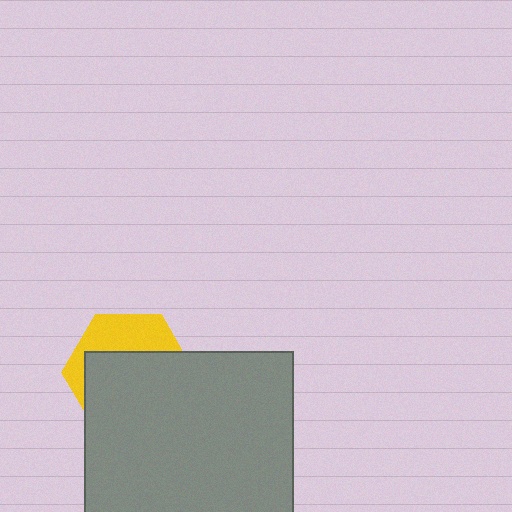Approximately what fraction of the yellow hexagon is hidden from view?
Roughly 65% of the yellow hexagon is hidden behind the gray square.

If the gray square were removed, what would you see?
You would see the complete yellow hexagon.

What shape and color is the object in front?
The object in front is a gray square.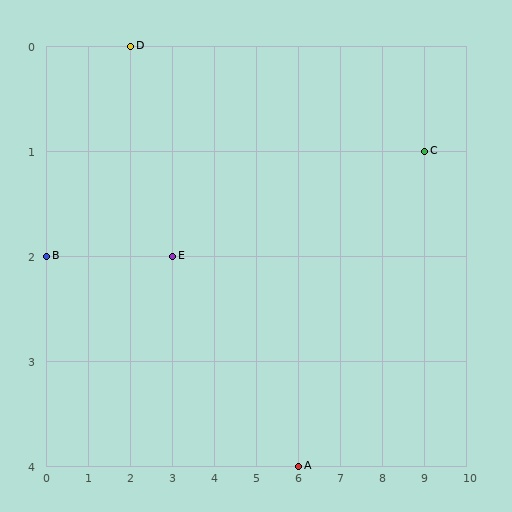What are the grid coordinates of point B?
Point B is at grid coordinates (0, 2).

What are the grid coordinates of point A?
Point A is at grid coordinates (6, 4).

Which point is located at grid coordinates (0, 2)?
Point B is at (0, 2).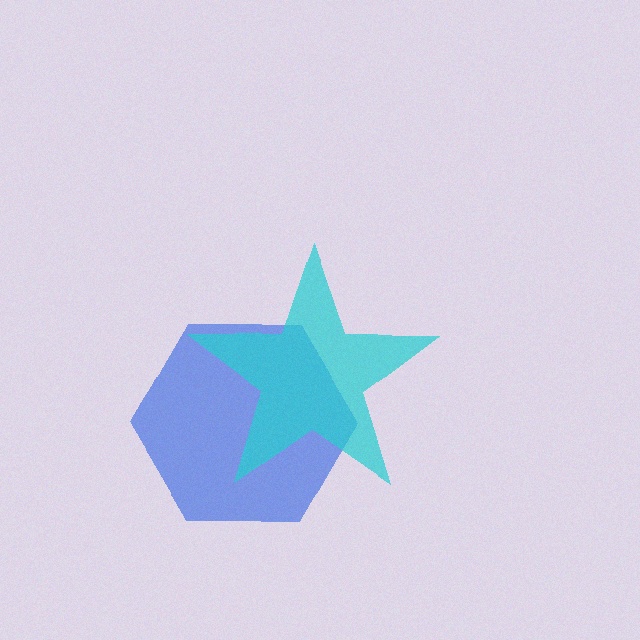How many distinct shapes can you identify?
There are 2 distinct shapes: a blue hexagon, a cyan star.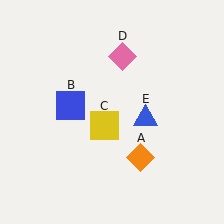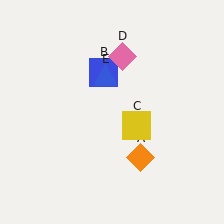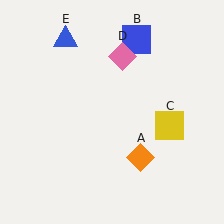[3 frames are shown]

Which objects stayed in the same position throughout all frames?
Orange diamond (object A) and pink diamond (object D) remained stationary.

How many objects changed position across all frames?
3 objects changed position: blue square (object B), yellow square (object C), blue triangle (object E).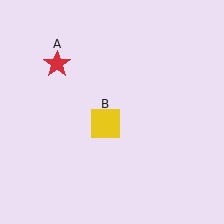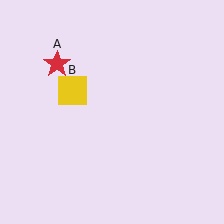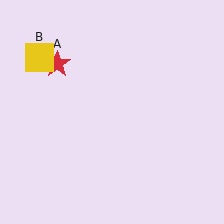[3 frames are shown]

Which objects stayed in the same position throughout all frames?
Red star (object A) remained stationary.